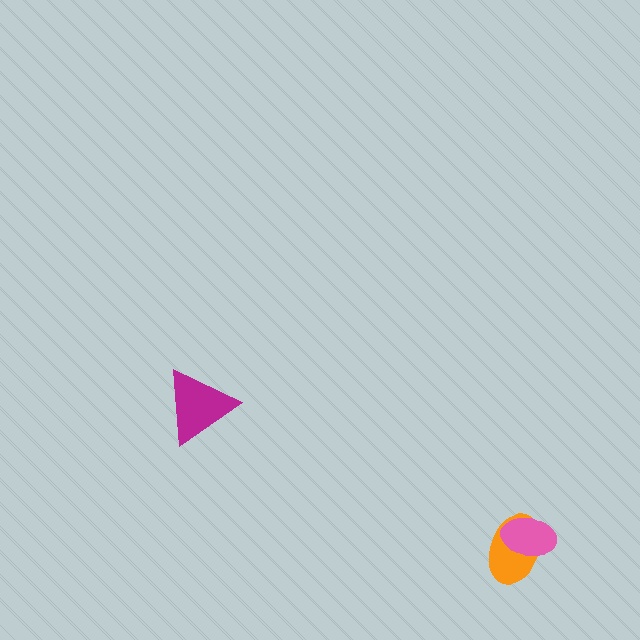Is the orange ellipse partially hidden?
Yes, it is partially covered by another shape.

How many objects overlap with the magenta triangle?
0 objects overlap with the magenta triangle.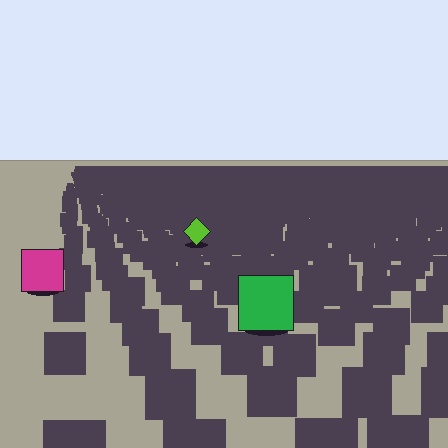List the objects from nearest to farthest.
From nearest to farthest: the green square, the magenta square, the lime diamond.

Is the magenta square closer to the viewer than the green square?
No. The green square is closer — you can tell from the texture gradient: the ground texture is coarser near it.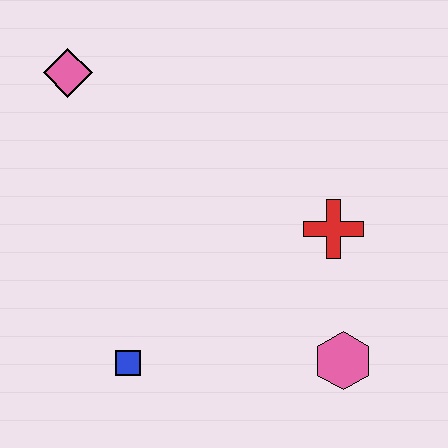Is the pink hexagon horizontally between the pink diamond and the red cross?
No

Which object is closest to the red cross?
The pink hexagon is closest to the red cross.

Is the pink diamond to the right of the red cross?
No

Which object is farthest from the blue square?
The pink diamond is farthest from the blue square.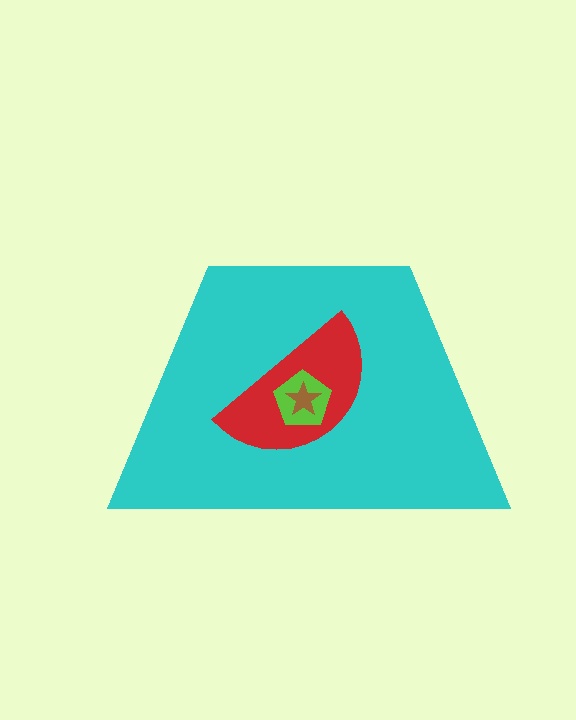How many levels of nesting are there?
4.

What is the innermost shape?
The brown star.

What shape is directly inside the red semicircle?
The lime pentagon.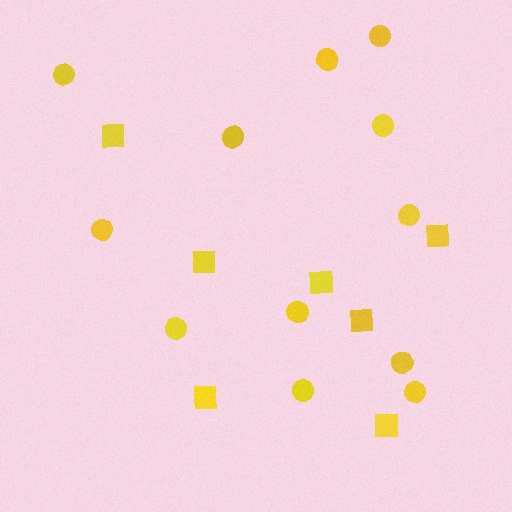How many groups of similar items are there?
There are 2 groups: one group of circles (12) and one group of squares (7).